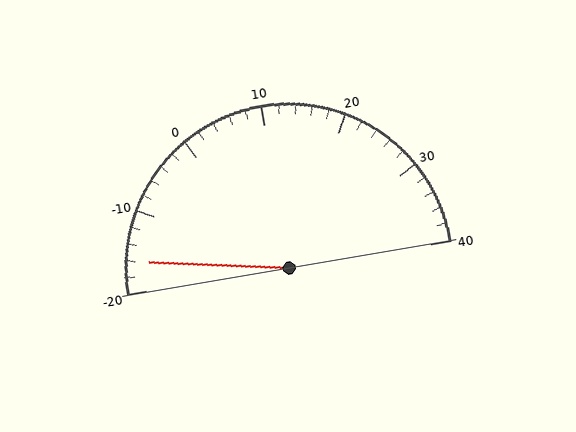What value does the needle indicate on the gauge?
The needle indicates approximately -16.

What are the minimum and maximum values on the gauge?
The gauge ranges from -20 to 40.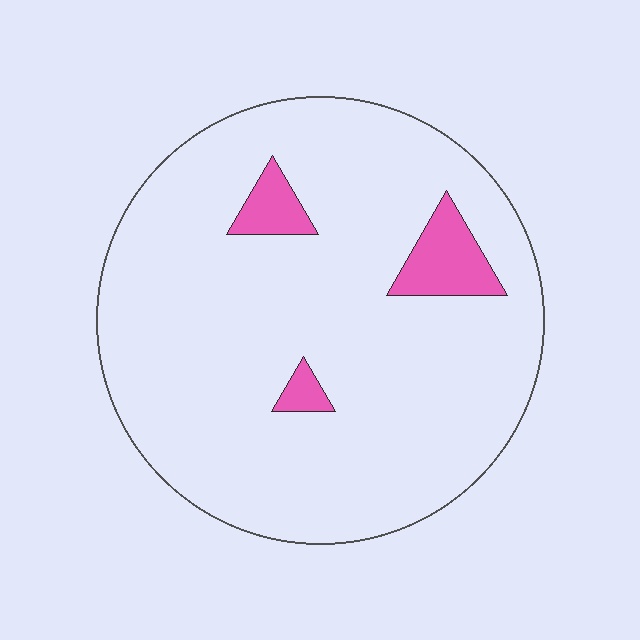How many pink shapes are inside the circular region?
3.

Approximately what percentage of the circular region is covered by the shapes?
Approximately 10%.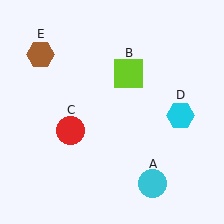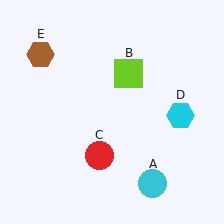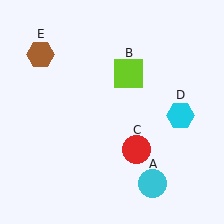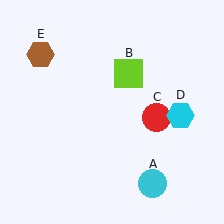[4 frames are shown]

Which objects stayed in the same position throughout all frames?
Cyan circle (object A) and lime square (object B) and cyan hexagon (object D) and brown hexagon (object E) remained stationary.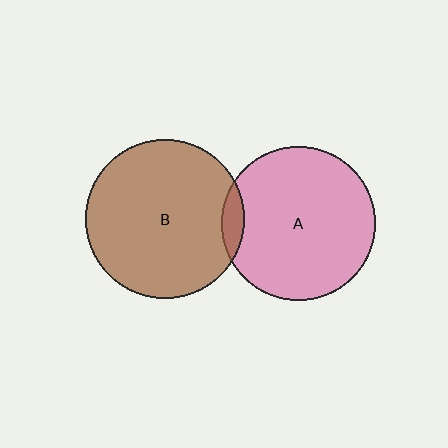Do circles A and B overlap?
Yes.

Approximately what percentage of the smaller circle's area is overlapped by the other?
Approximately 5%.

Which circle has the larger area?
Circle B (brown).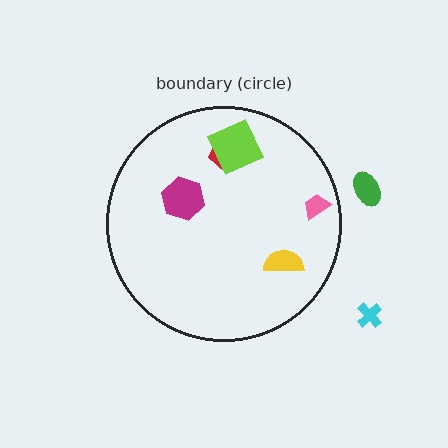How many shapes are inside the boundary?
5 inside, 2 outside.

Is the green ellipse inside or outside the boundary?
Outside.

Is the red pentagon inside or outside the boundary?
Inside.